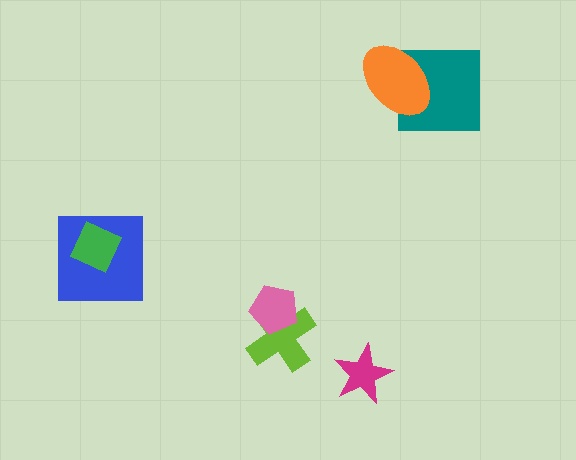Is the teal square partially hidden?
Yes, it is partially covered by another shape.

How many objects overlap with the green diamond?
1 object overlaps with the green diamond.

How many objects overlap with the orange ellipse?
1 object overlaps with the orange ellipse.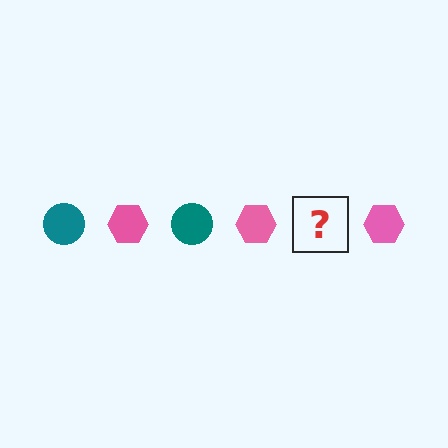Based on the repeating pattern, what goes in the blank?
The blank should be a teal circle.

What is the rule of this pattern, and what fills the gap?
The rule is that the pattern alternates between teal circle and pink hexagon. The gap should be filled with a teal circle.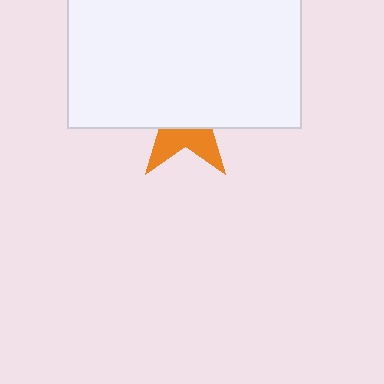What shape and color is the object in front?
The object in front is a white rectangle.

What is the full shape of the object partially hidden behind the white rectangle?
The partially hidden object is an orange star.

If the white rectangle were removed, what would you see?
You would see the complete orange star.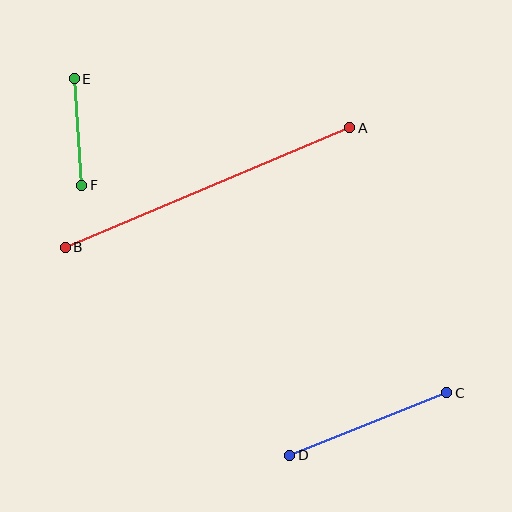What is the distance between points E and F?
The distance is approximately 107 pixels.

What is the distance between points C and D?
The distance is approximately 169 pixels.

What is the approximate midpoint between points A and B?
The midpoint is at approximately (208, 187) pixels.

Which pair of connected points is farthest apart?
Points A and B are farthest apart.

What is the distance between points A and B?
The distance is approximately 308 pixels.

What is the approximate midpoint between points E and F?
The midpoint is at approximately (78, 132) pixels.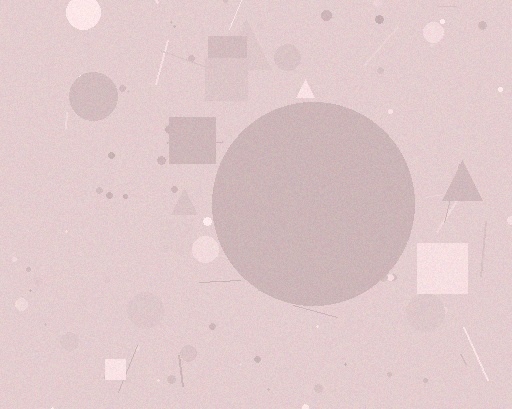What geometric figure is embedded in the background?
A circle is embedded in the background.